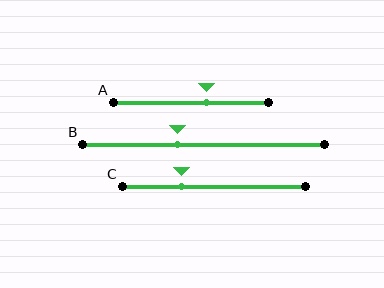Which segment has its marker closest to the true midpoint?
Segment A has its marker closest to the true midpoint.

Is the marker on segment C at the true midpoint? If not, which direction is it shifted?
No, the marker on segment C is shifted to the left by about 18% of the segment length.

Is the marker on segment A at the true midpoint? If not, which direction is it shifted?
No, the marker on segment A is shifted to the right by about 10% of the segment length.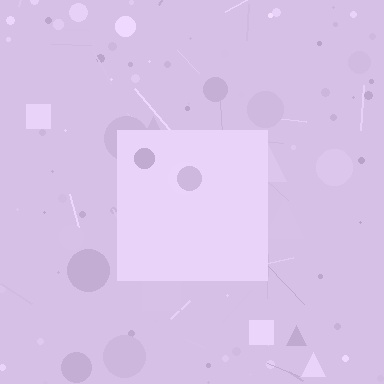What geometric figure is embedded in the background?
A square is embedded in the background.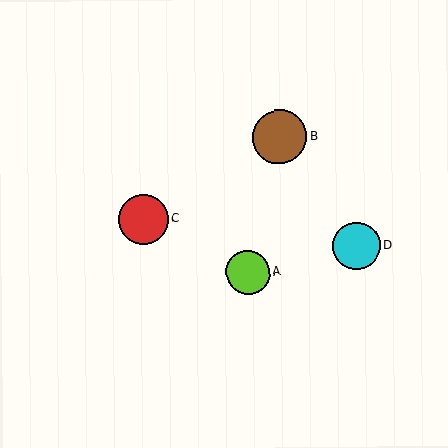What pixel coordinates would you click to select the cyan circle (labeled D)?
Click at (356, 246) to select the cyan circle D.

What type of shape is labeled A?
Shape A is a lime circle.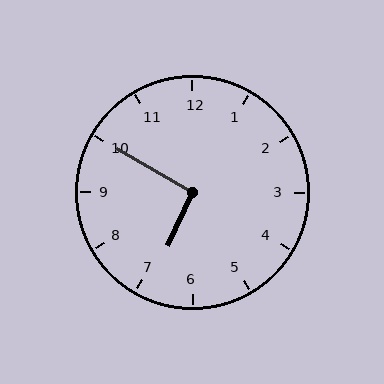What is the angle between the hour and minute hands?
Approximately 95 degrees.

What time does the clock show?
6:50.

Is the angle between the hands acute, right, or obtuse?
It is right.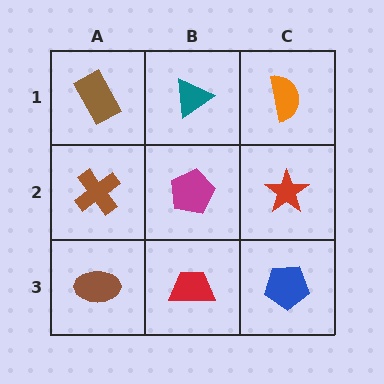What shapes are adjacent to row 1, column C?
A red star (row 2, column C), a teal triangle (row 1, column B).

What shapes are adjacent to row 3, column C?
A red star (row 2, column C), a red trapezoid (row 3, column B).